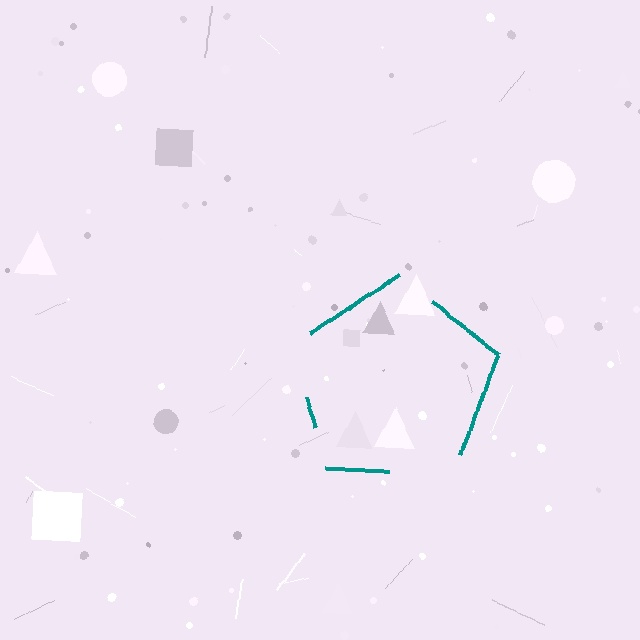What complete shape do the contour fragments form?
The contour fragments form a pentagon.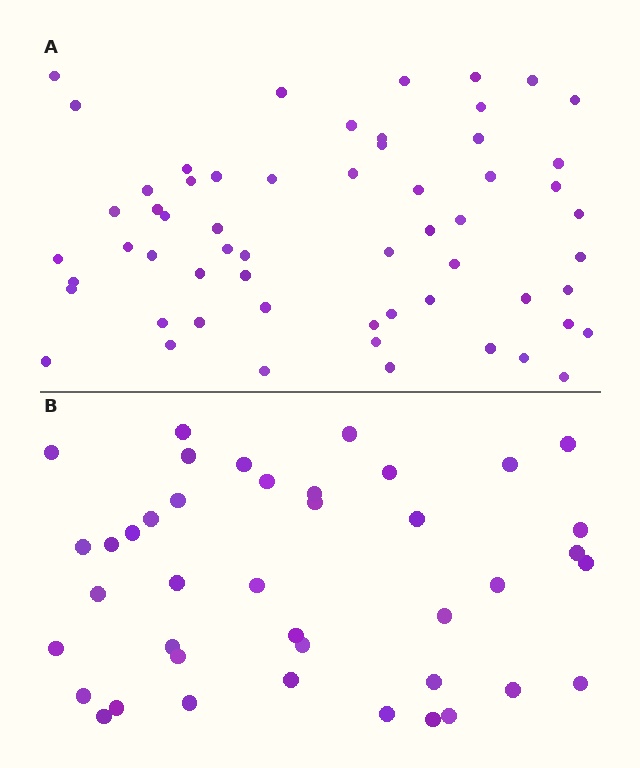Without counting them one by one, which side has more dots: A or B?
Region A (the top region) has more dots.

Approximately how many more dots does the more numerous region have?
Region A has approximately 20 more dots than region B.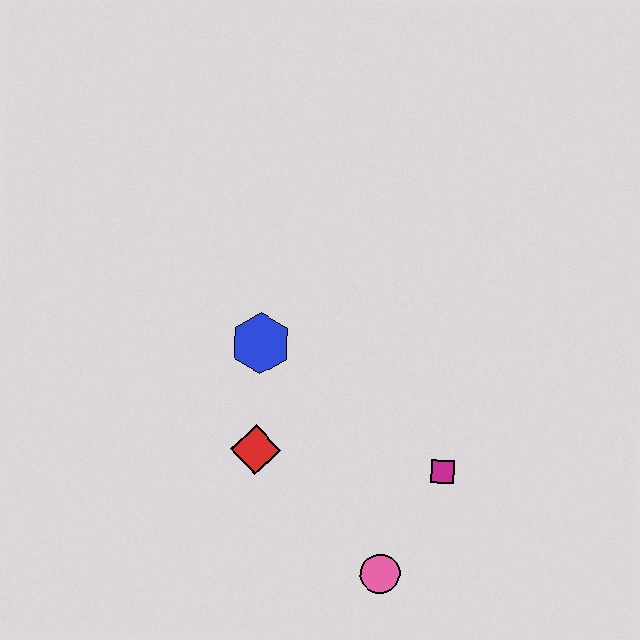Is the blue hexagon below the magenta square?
No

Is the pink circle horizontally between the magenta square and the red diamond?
Yes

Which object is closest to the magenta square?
The pink circle is closest to the magenta square.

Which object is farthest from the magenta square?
The blue hexagon is farthest from the magenta square.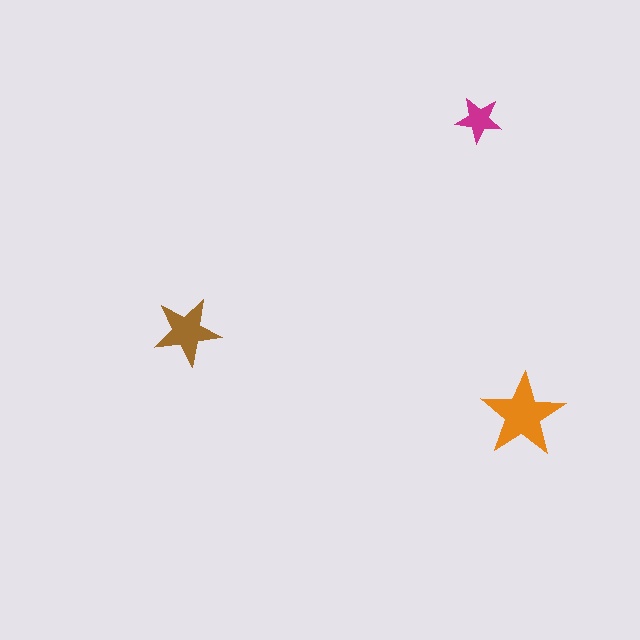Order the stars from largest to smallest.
the orange one, the brown one, the magenta one.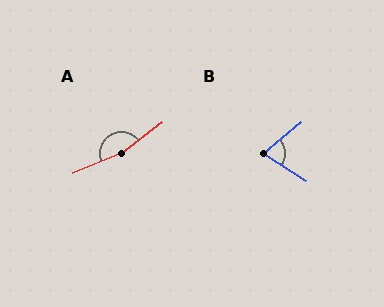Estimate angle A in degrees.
Approximately 165 degrees.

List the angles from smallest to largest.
B (73°), A (165°).